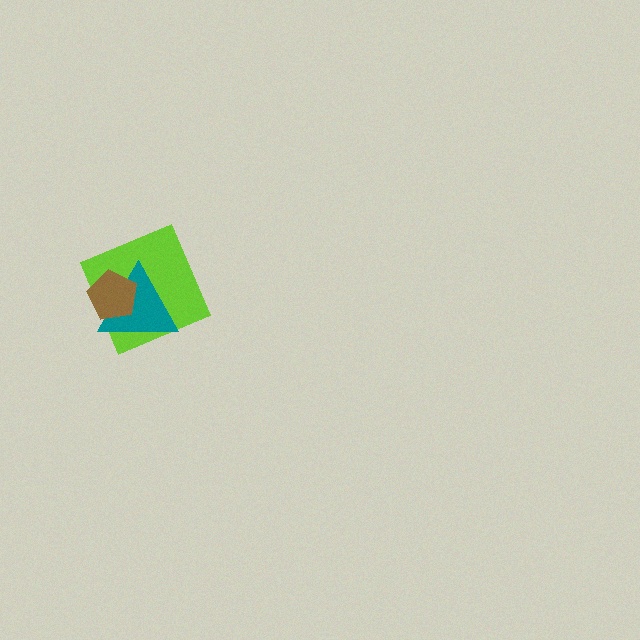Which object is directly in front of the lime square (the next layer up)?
The teal triangle is directly in front of the lime square.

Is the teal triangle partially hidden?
Yes, it is partially covered by another shape.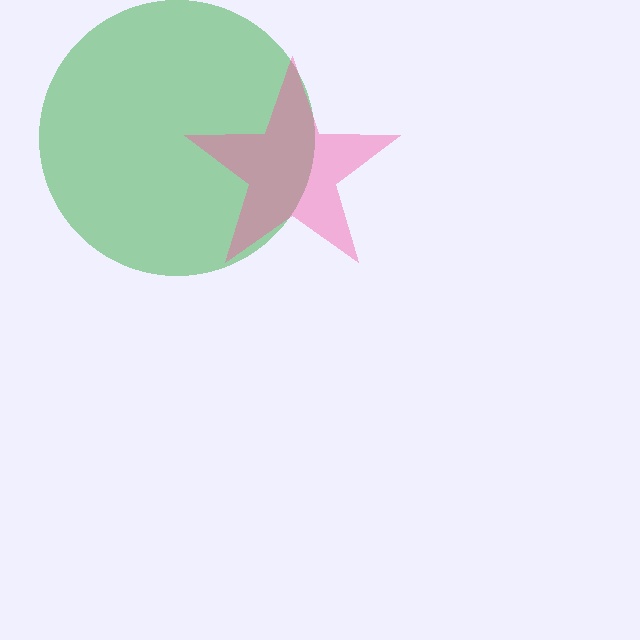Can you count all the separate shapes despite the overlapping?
Yes, there are 2 separate shapes.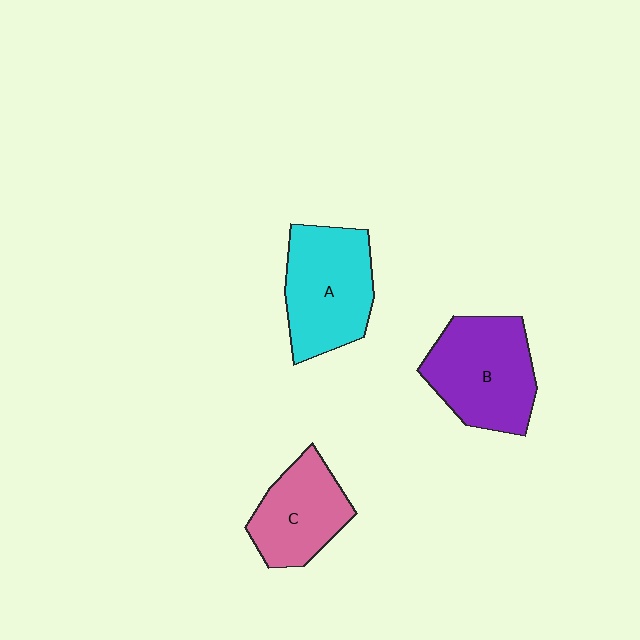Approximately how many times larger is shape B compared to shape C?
Approximately 1.3 times.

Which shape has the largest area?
Shape B (purple).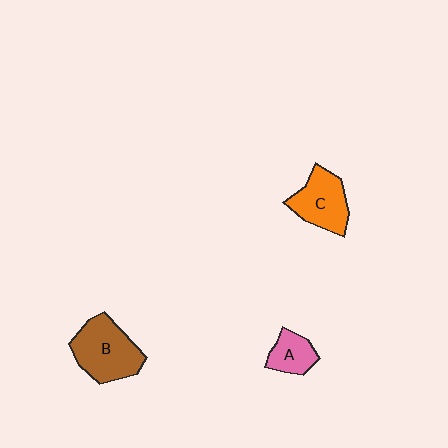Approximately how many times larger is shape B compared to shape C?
Approximately 1.2 times.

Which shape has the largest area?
Shape B (brown).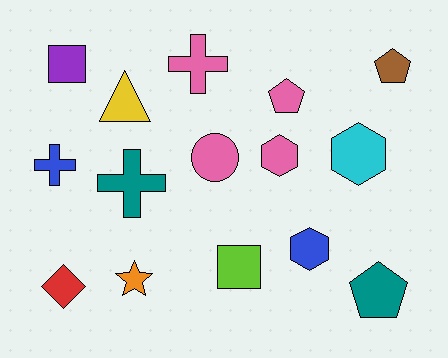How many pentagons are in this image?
There are 3 pentagons.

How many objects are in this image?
There are 15 objects.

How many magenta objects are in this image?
There are no magenta objects.